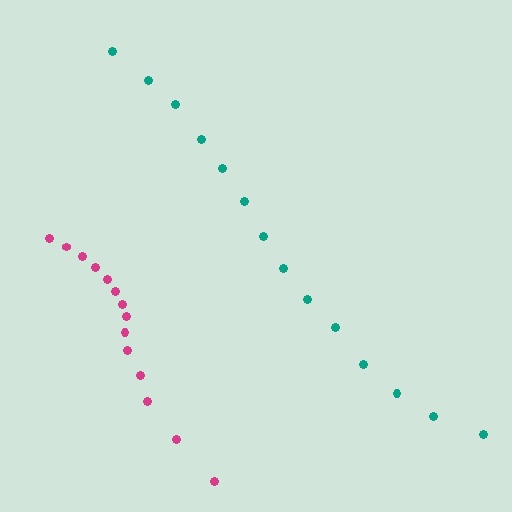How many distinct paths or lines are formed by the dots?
There are 2 distinct paths.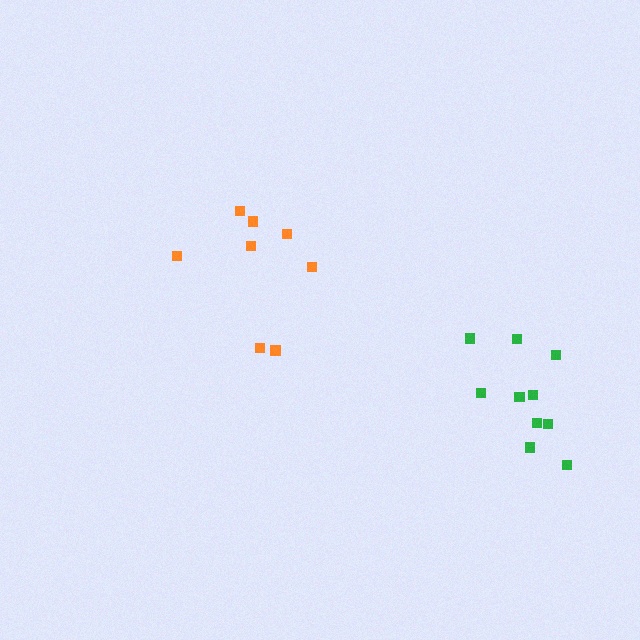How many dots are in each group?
Group 1: 8 dots, Group 2: 10 dots (18 total).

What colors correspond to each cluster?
The clusters are colored: orange, green.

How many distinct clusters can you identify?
There are 2 distinct clusters.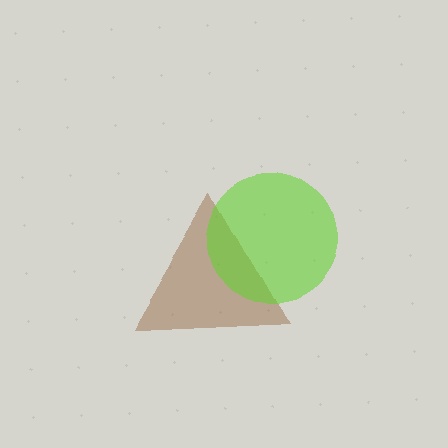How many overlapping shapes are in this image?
There are 2 overlapping shapes in the image.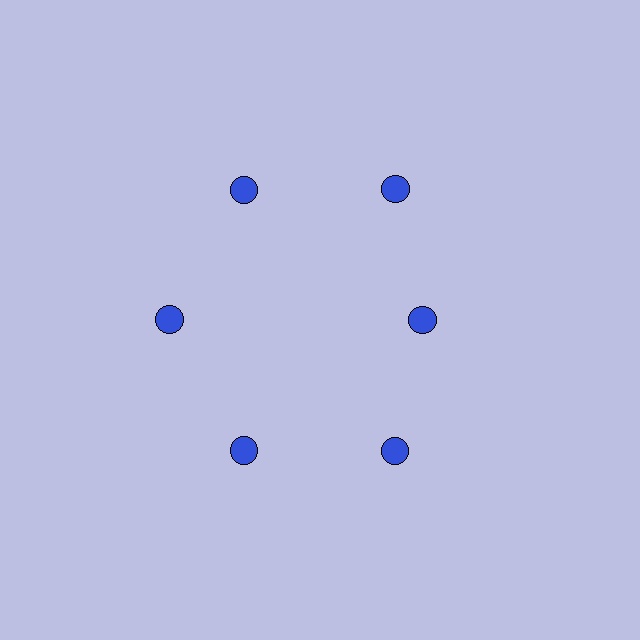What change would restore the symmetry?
The symmetry would be restored by moving it outward, back onto the ring so that all 6 circles sit at equal angles and equal distance from the center.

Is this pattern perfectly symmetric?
No. The 6 blue circles are arranged in a ring, but one element near the 3 o'clock position is pulled inward toward the center, breaking the 6-fold rotational symmetry.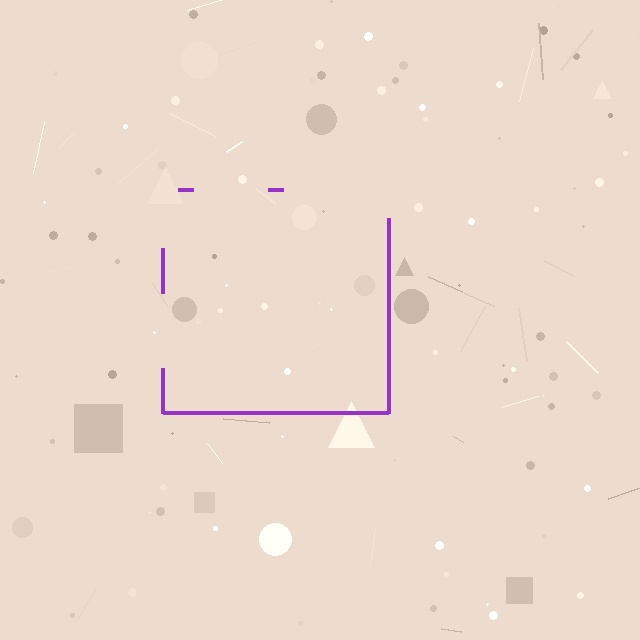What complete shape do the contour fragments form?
The contour fragments form a square.